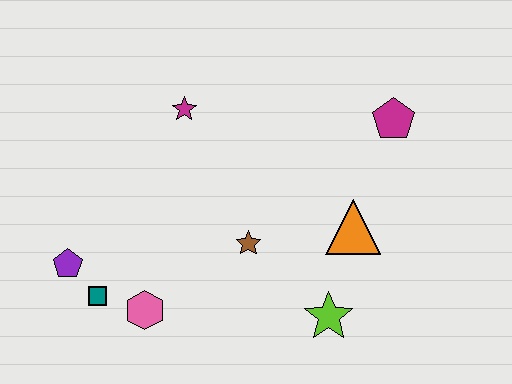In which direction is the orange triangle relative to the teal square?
The orange triangle is to the right of the teal square.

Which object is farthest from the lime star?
The purple pentagon is farthest from the lime star.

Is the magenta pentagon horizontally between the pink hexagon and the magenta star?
No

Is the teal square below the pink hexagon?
No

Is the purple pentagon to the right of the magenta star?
No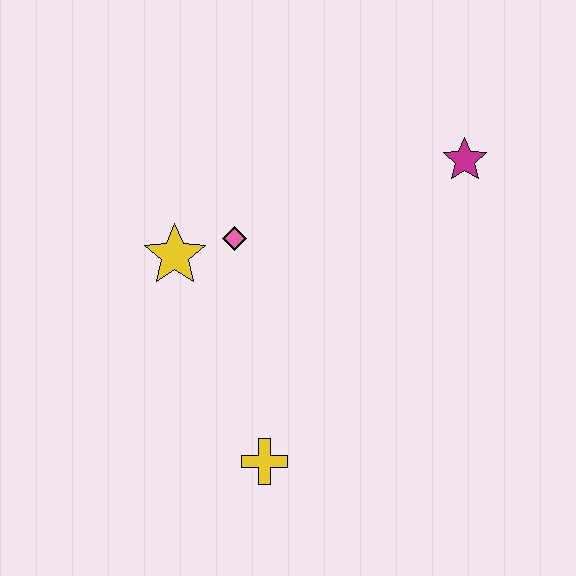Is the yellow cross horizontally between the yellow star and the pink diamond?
No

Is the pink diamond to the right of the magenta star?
No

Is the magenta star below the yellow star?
No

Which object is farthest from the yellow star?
The magenta star is farthest from the yellow star.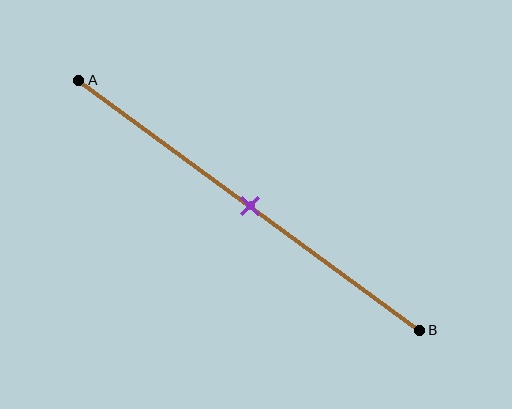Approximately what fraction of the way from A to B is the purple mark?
The purple mark is approximately 50% of the way from A to B.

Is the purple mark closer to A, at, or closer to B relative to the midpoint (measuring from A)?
The purple mark is approximately at the midpoint of segment AB.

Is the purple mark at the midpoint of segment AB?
Yes, the mark is approximately at the midpoint.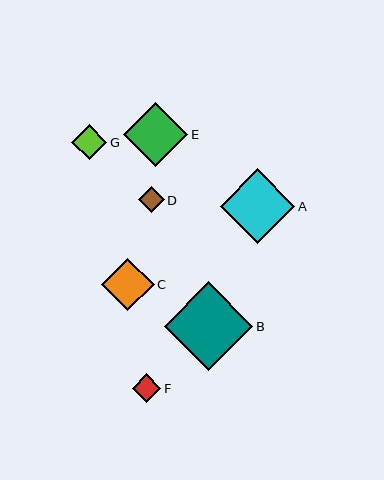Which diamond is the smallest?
Diamond D is the smallest with a size of approximately 26 pixels.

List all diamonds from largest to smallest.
From largest to smallest: B, A, E, C, G, F, D.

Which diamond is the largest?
Diamond B is the largest with a size of approximately 89 pixels.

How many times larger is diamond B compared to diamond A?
Diamond B is approximately 1.2 times the size of diamond A.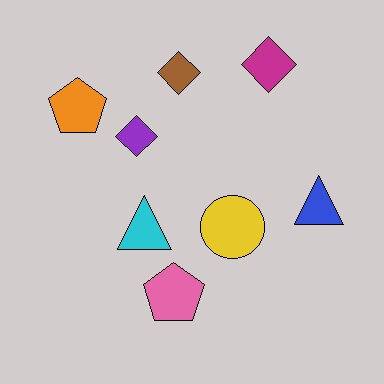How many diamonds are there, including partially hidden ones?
There are 3 diamonds.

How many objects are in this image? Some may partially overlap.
There are 8 objects.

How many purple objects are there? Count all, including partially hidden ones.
There is 1 purple object.